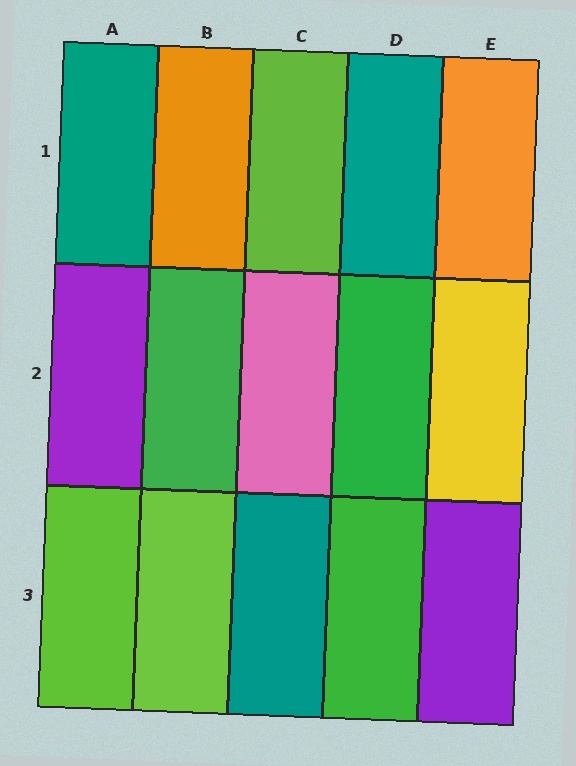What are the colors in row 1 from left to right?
Teal, orange, lime, teal, orange.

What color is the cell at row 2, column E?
Yellow.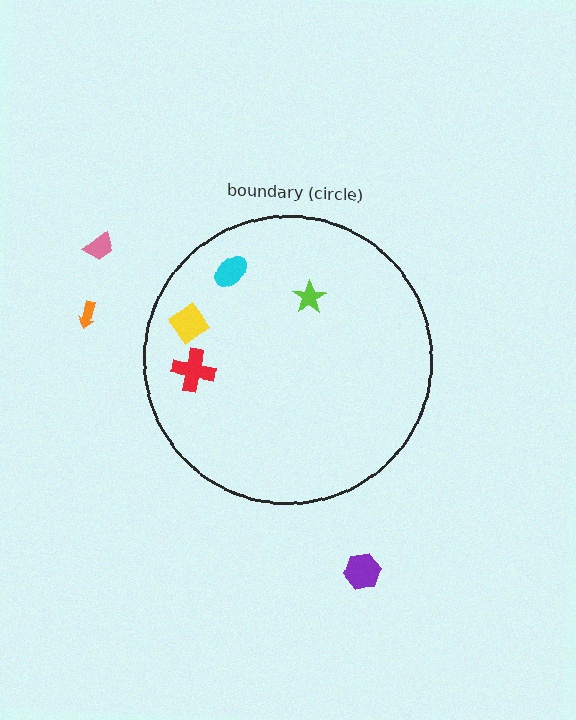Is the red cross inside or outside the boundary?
Inside.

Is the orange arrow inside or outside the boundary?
Outside.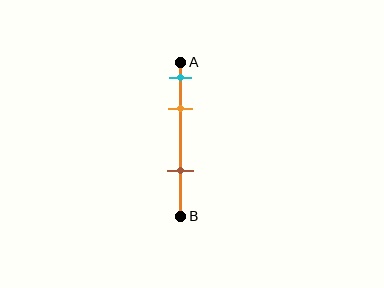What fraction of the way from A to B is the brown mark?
The brown mark is approximately 70% (0.7) of the way from A to B.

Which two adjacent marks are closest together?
The cyan and orange marks are the closest adjacent pair.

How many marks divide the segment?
There are 3 marks dividing the segment.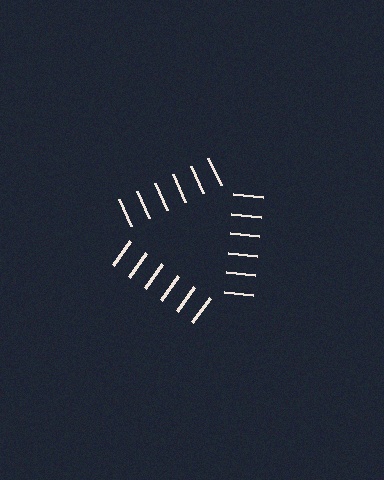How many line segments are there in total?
18 — 6 along each of the 3 edges.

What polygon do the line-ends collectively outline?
An illusory triangle — the line segments terminate on its edges but no continuous stroke is drawn.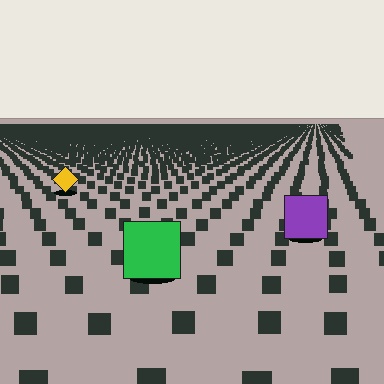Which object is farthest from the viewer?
The yellow diamond is farthest from the viewer. It appears smaller and the ground texture around it is denser.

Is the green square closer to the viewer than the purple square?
Yes. The green square is closer — you can tell from the texture gradient: the ground texture is coarser near it.